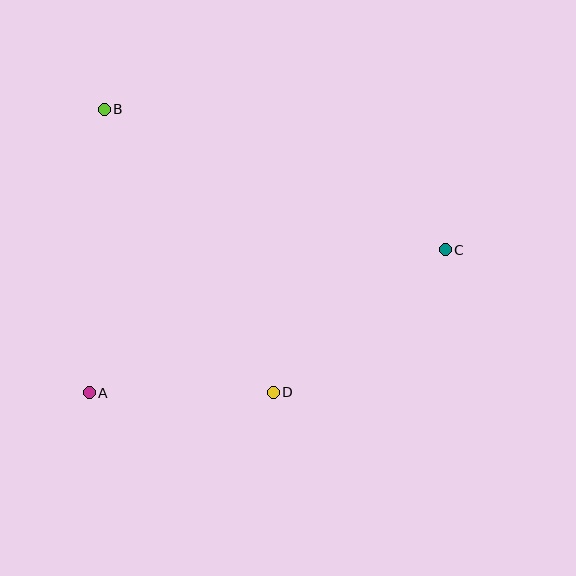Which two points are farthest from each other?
Points A and C are farthest from each other.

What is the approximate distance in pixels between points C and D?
The distance between C and D is approximately 223 pixels.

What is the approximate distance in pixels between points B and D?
The distance between B and D is approximately 330 pixels.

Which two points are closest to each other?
Points A and D are closest to each other.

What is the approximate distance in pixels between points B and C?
The distance between B and C is approximately 369 pixels.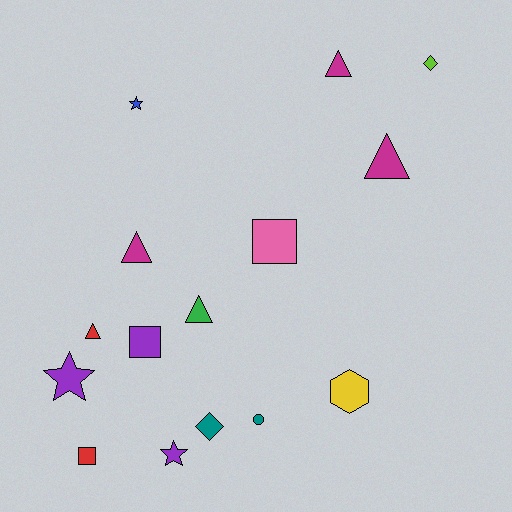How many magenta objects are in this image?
There are 3 magenta objects.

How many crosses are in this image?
There are no crosses.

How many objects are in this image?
There are 15 objects.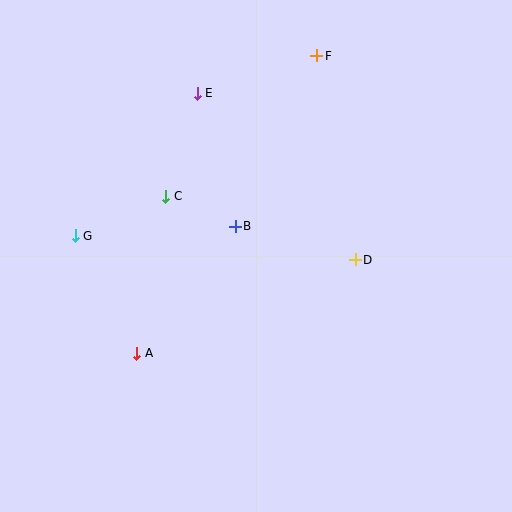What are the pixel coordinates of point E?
Point E is at (197, 93).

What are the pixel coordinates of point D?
Point D is at (355, 260).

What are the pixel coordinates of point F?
Point F is at (317, 56).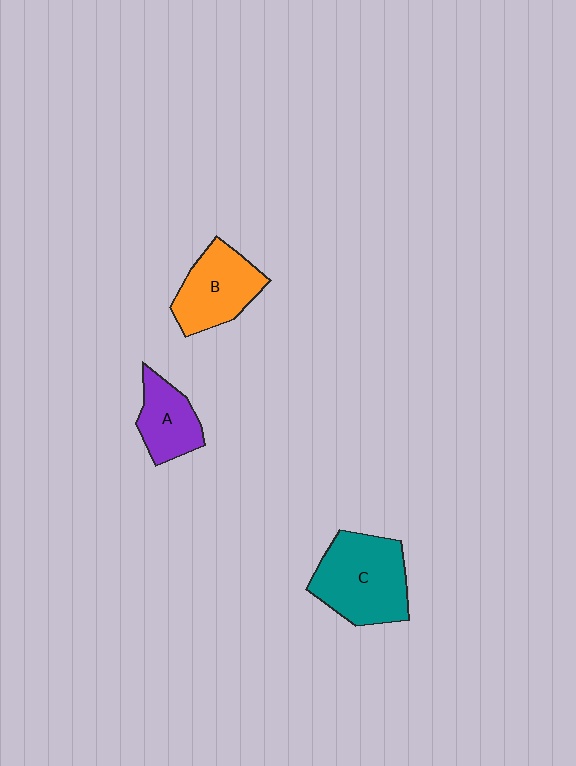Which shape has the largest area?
Shape C (teal).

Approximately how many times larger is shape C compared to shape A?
Approximately 1.8 times.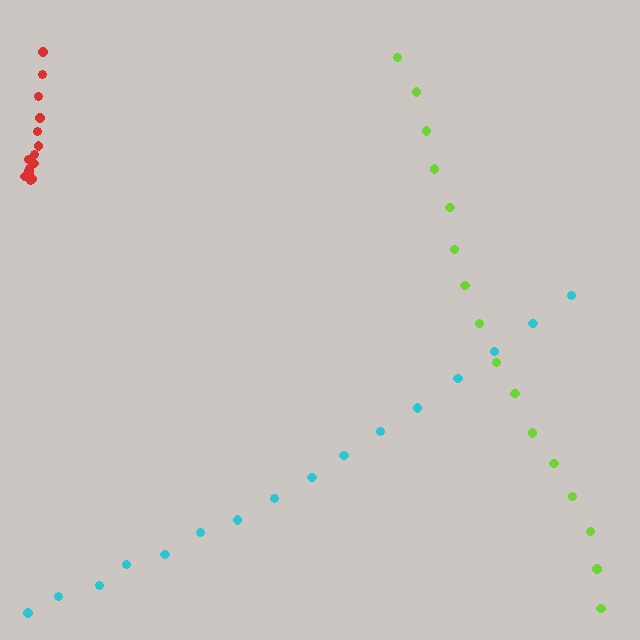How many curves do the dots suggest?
There are 3 distinct paths.